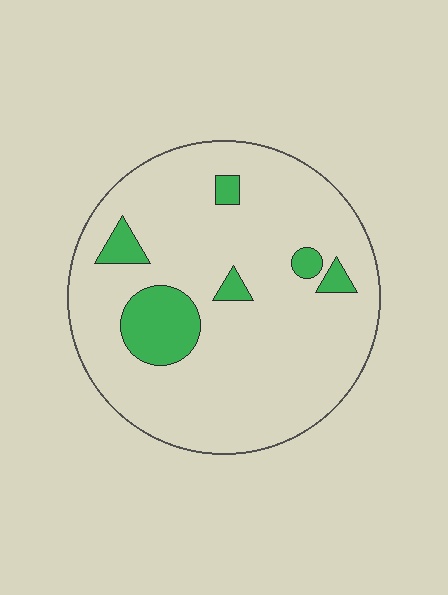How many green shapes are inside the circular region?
6.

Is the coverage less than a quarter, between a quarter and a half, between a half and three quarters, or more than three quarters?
Less than a quarter.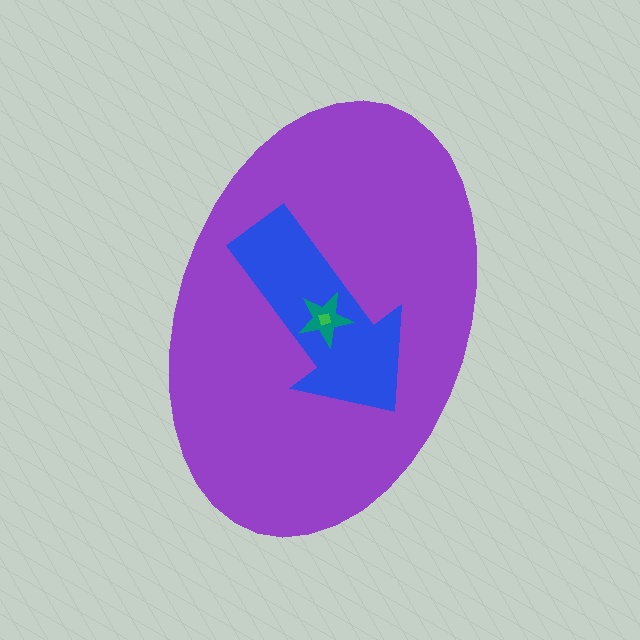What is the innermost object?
The green diamond.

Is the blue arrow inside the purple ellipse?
Yes.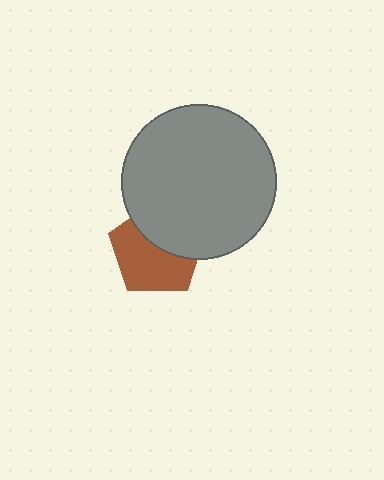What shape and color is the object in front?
The object in front is a gray circle.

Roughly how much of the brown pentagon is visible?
About half of it is visible (roughly 58%).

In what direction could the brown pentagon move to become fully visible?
The brown pentagon could move down. That would shift it out from behind the gray circle entirely.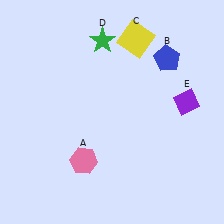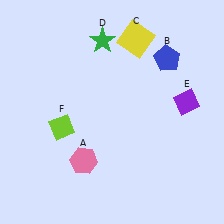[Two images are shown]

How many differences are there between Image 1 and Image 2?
There is 1 difference between the two images.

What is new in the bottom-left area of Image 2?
A lime diamond (F) was added in the bottom-left area of Image 2.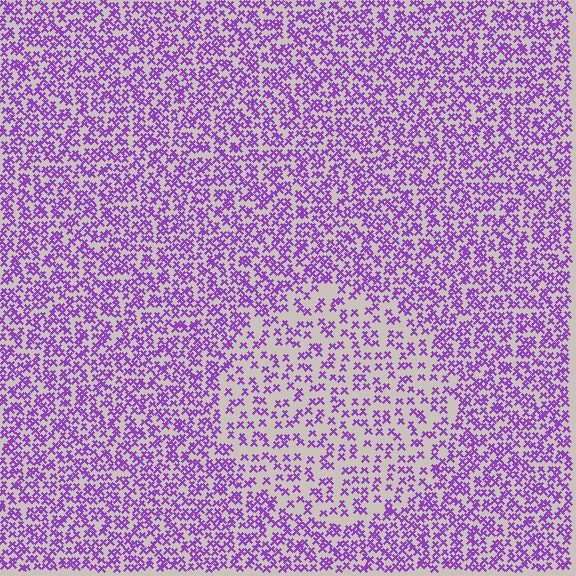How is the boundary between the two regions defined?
The boundary is defined by a change in element density (approximately 1.9x ratio). All elements are the same color, size, and shape.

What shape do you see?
I see a circle.